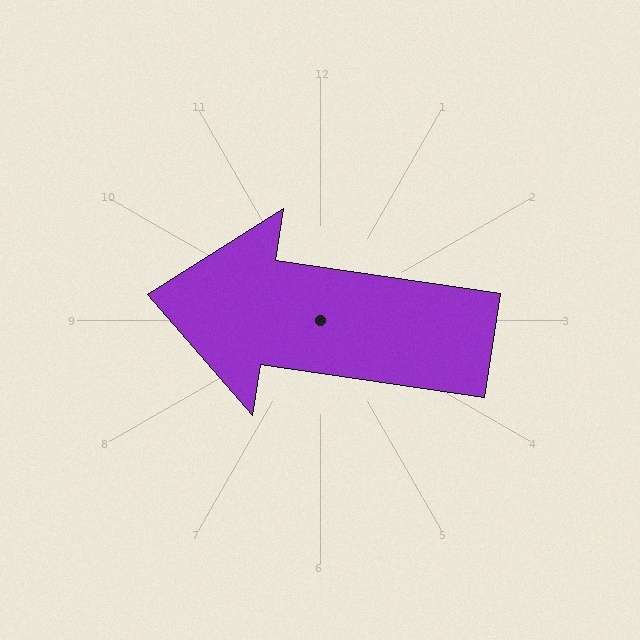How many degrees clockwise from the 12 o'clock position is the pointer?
Approximately 278 degrees.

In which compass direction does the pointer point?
West.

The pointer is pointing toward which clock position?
Roughly 9 o'clock.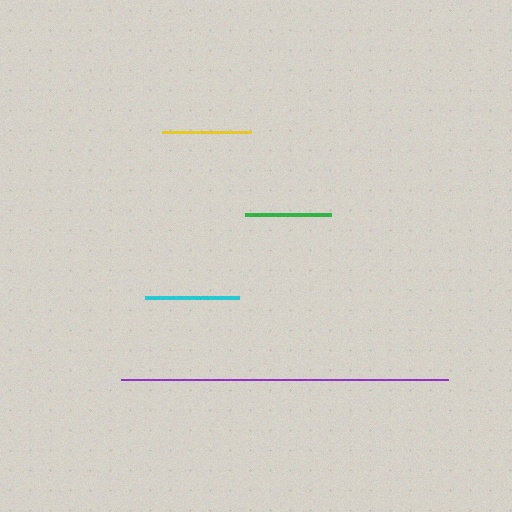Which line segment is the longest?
The purple line is the longest at approximately 327 pixels.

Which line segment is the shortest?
The green line is the shortest at approximately 86 pixels.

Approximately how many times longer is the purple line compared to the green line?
The purple line is approximately 3.8 times the length of the green line.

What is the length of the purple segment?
The purple segment is approximately 327 pixels long.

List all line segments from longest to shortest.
From longest to shortest: purple, cyan, yellow, green.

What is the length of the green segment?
The green segment is approximately 86 pixels long.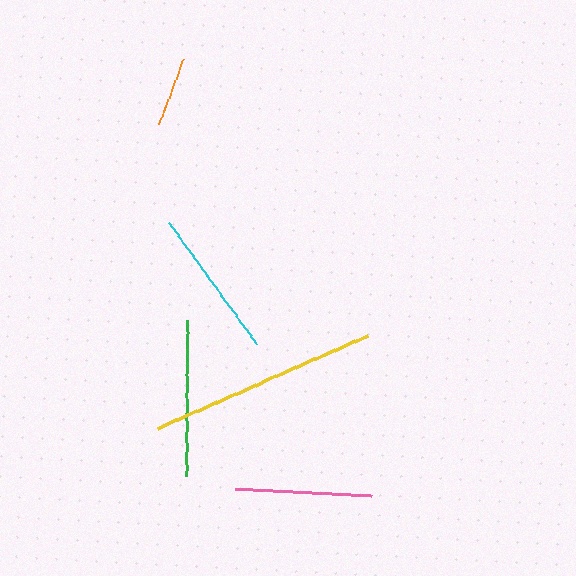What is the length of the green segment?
The green segment is approximately 157 pixels long.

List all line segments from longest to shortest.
From longest to shortest: yellow, green, cyan, pink, orange.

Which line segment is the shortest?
The orange line is the shortest at approximately 70 pixels.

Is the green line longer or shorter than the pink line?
The green line is longer than the pink line.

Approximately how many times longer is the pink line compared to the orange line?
The pink line is approximately 2.0 times the length of the orange line.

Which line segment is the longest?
The yellow line is the longest at approximately 229 pixels.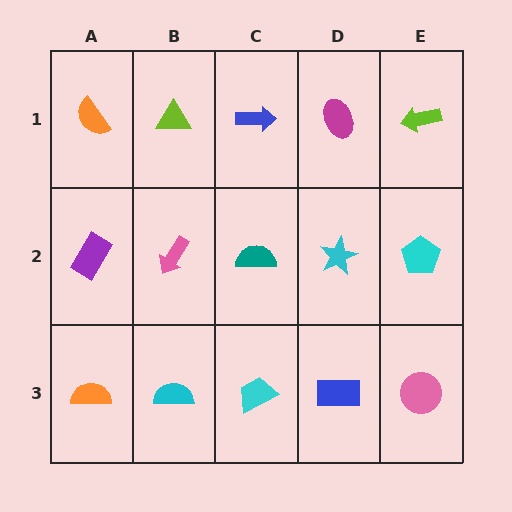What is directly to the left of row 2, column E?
A cyan star.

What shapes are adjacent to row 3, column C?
A teal semicircle (row 2, column C), a cyan semicircle (row 3, column B), a blue rectangle (row 3, column D).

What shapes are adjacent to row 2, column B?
A lime triangle (row 1, column B), a cyan semicircle (row 3, column B), a purple rectangle (row 2, column A), a teal semicircle (row 2, column C).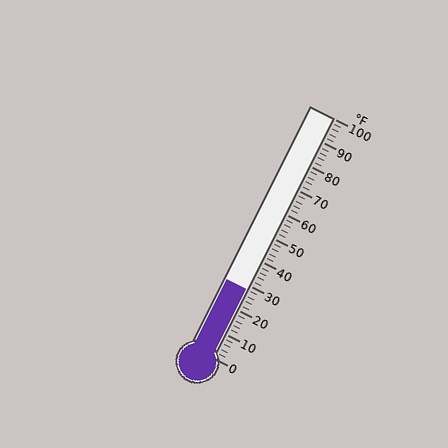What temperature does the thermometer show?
The thermometer shows approximately 28°F.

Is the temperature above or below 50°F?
The temperature is below 50°F.